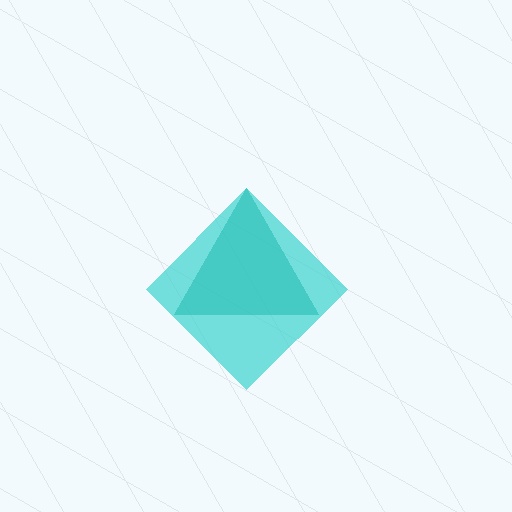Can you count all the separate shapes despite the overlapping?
Yes, there are 2 separate shapes.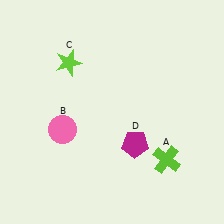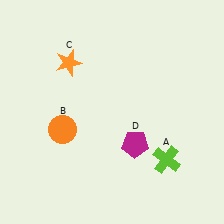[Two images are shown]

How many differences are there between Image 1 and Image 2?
There are 2 differences between the two images.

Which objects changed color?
B changed from pink to orange. C changed from lime to orange.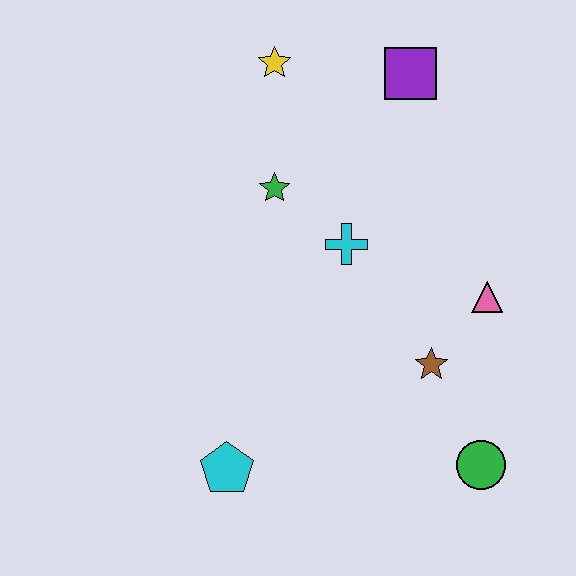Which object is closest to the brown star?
The pink triangle is closest to the brown star.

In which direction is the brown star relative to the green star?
The brown star is below the green star.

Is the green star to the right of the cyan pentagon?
Yes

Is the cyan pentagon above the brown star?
No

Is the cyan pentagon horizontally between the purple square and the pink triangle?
No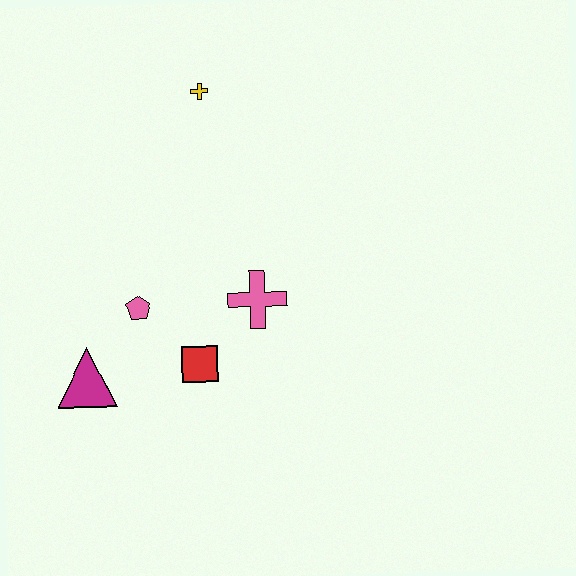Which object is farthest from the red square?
The yellow cross is farthest from the red square.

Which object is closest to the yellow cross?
The pink cross is closest to the yellow cross.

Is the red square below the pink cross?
Yes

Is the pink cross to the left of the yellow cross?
No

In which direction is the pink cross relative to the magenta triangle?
The pink cross is to the right of the magenta triangle.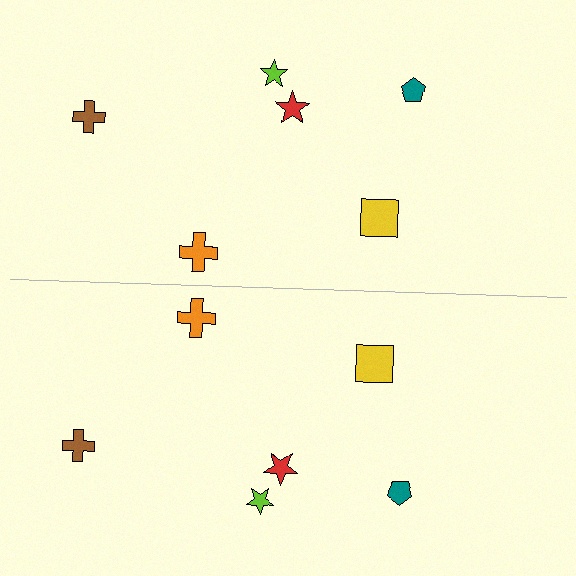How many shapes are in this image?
There are 12 shapes in this image.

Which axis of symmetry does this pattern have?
The pattern has a horizontal axis of symmetry running through the center of the image.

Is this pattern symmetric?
Yes, this pattern has bilateral (reflection) symmetry.